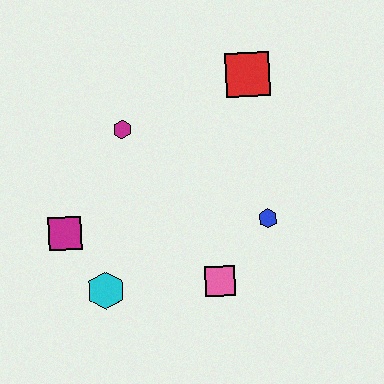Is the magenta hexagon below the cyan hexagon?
No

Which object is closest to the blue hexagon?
The pink square is closest to the blue hexagon.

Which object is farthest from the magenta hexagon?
The pink square is farthest from the magenta hexagon.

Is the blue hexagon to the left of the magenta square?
No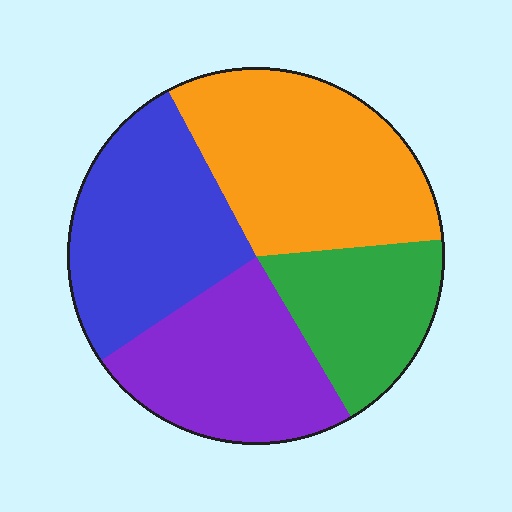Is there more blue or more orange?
Orange.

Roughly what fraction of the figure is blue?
Blue covers about 25% of the figure.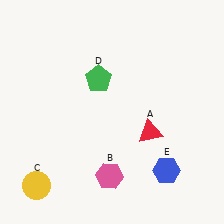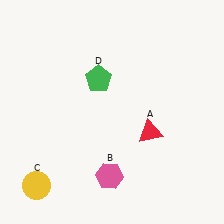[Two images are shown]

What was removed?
The blue hexagon (E) was removed in Image 2.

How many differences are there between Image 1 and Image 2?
There is 1 difference between the two images.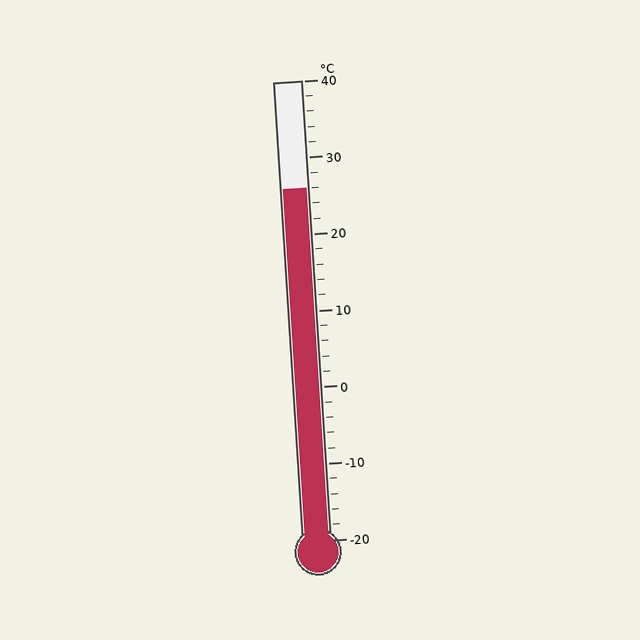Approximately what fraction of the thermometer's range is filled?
The thermometer is filled to approximately 75% of its range.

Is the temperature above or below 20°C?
The temperature is above 20°C.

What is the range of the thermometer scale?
The thermometer scale ranges from -20°C to 40°C.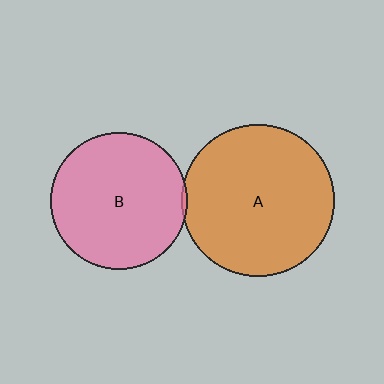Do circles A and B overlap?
Yes.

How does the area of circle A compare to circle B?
Approximately 1.2 times.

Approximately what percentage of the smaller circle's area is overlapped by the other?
Approximately 5%.